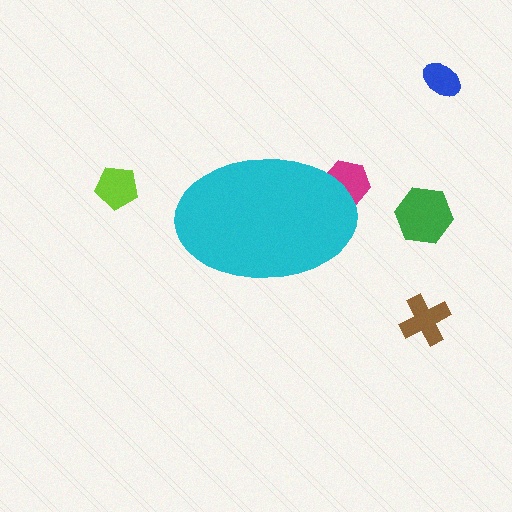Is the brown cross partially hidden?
No, the brown cross is fully visible.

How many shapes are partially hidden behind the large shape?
1 shape is partially hidden.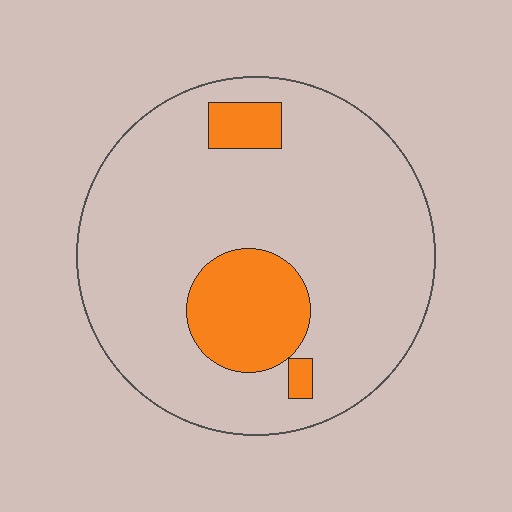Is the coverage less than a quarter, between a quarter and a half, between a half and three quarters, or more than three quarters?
Less than a quarter.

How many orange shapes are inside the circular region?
3.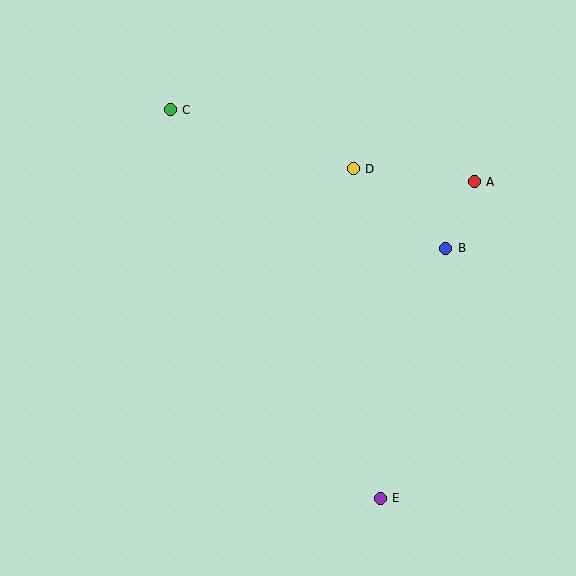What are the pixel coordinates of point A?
Point A is at (474, 182).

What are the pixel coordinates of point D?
Point D is at (353, 169).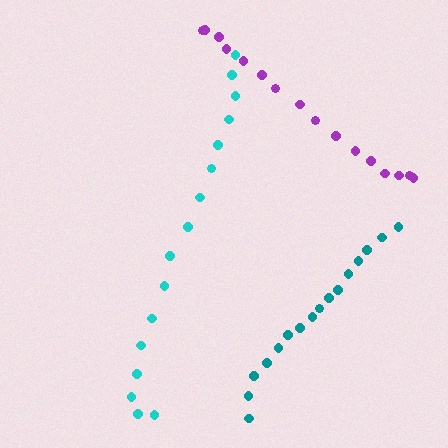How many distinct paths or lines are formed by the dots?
There are 3 distinct paths.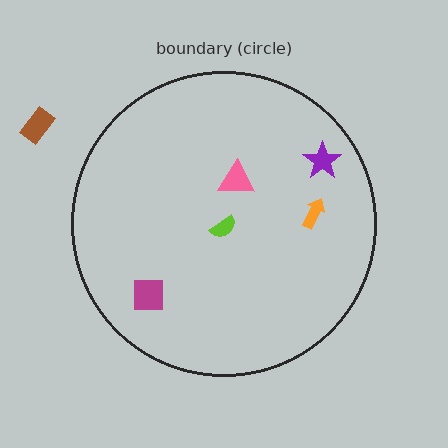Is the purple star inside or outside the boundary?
Inside.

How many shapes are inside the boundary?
5 inside, 1 outside.